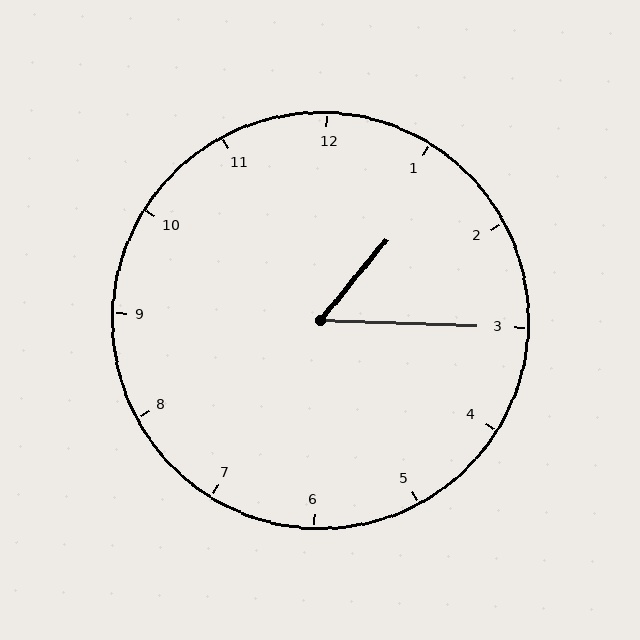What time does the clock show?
1:15.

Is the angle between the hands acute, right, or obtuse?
It is acute.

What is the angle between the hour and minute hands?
Approximately 52 degrees.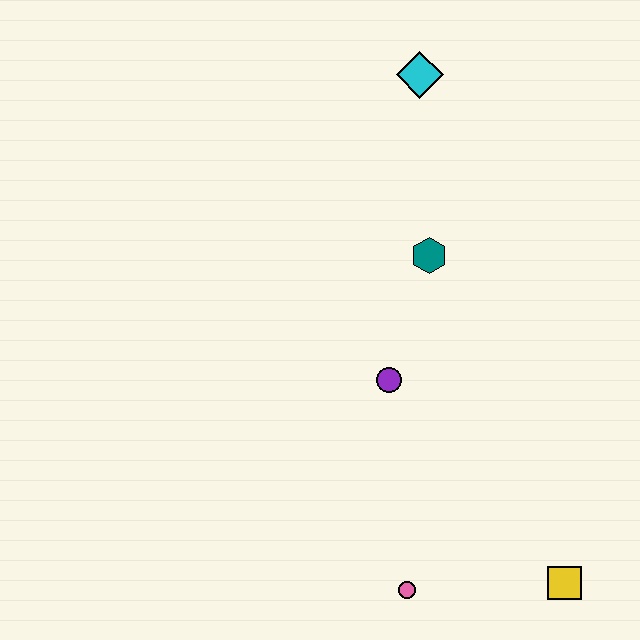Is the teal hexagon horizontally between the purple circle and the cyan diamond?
No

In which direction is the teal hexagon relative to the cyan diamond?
The teal hexagon is below the cyan diamond.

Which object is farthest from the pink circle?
The cyan diamond is farthest from the pink circle.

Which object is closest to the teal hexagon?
The purple circle is closest to the teal hexagon.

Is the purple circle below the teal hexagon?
Yes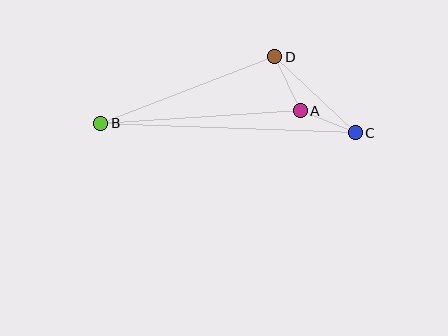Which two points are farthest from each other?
Points B and C are farthest from each other.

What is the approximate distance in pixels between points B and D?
The distance between B and D is approximately 187 pixels.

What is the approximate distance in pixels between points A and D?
The distance between A and D is approximately 60 pixels.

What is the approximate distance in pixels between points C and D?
The distance between C and D is approximately 111 pixels.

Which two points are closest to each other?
Points A and C are closest to each other.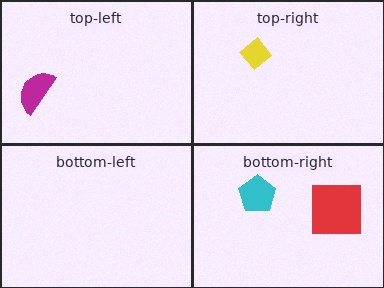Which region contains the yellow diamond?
The top-right region.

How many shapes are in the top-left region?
1.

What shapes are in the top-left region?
The magenta semicircle.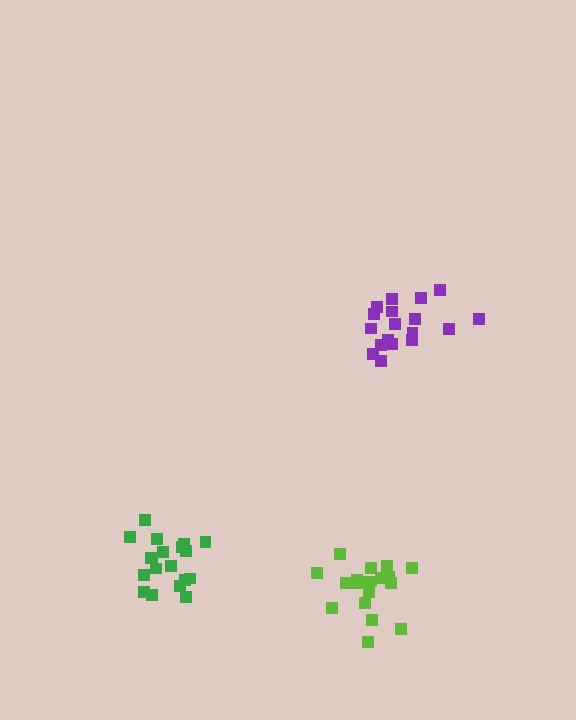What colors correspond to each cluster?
The clusters are colored: purple, lime, green.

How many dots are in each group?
Group 1: 18 dots, Group 2: 19 dots, Group 3: 19 dots (56 total).